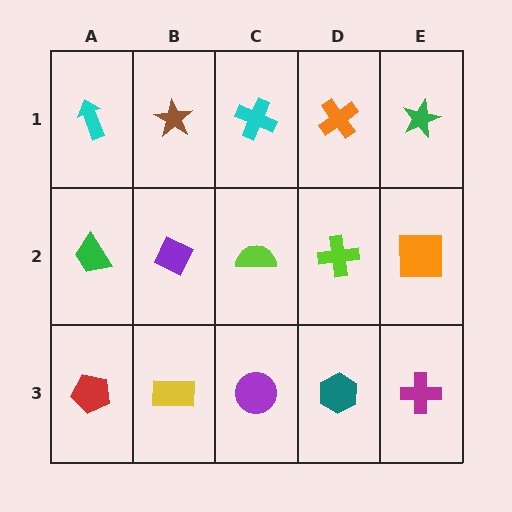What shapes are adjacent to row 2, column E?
A green star (row 1, column E), a magenta cross (row 3, column E), a lime cross (row 2, column D).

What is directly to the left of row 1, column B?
A cyan arrow.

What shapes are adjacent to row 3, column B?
A purple diamond (row 2, column B), a red pentagon (row 3, column A), a purple circle (row 3, column C).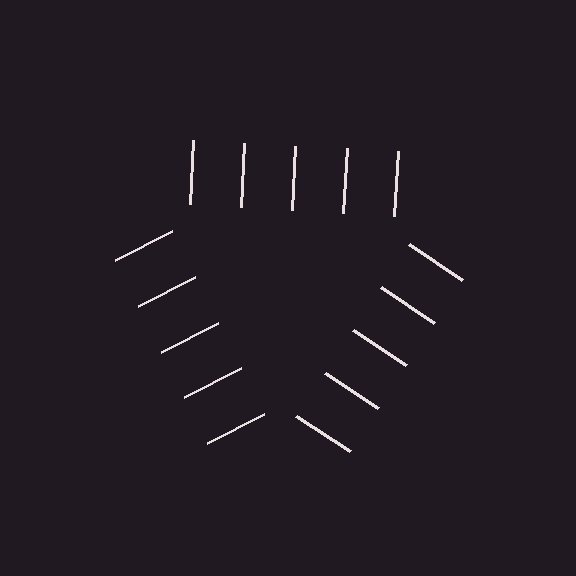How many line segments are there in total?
15 — 5 along each of the 3 edges.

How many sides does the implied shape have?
3 sides — the line-ends trace a triangle.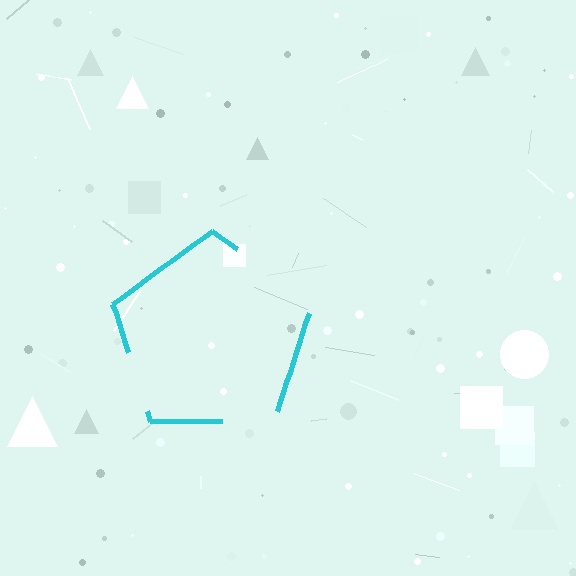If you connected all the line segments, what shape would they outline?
They would outline a pentagon.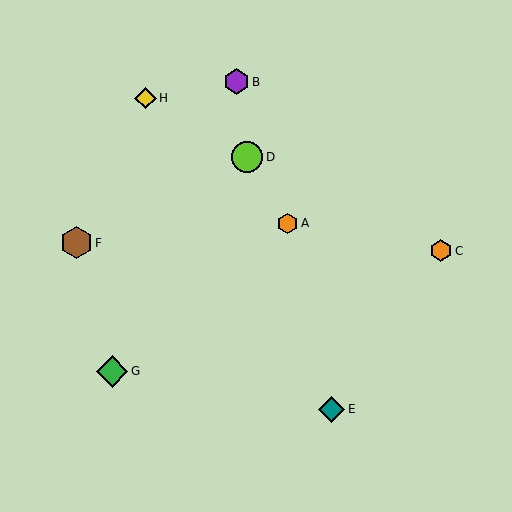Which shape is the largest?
The brown hexagon (labeled F) is the largest.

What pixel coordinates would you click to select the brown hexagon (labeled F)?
Click at (76, 243) to select the brown hexagon F.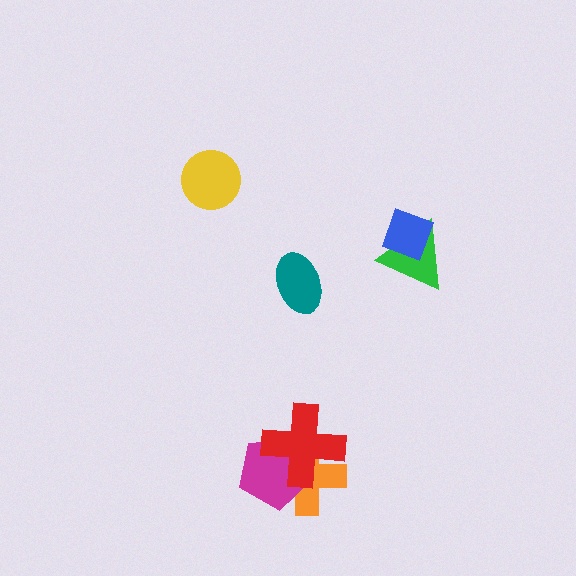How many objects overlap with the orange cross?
2 objects overlap with the orange cross.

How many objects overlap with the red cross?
2 objects overlap with the red cross.